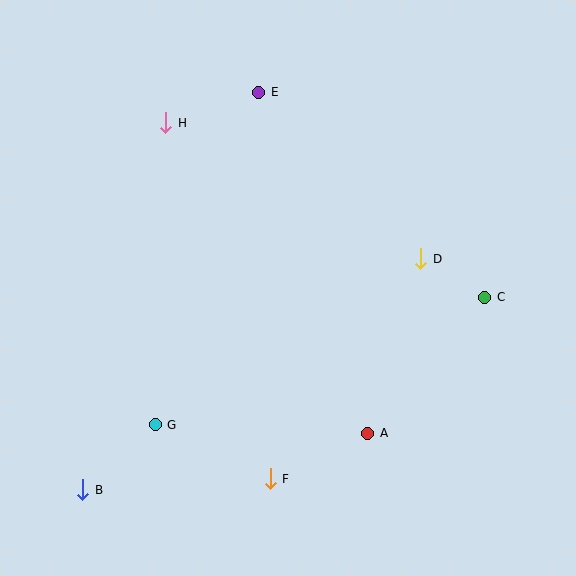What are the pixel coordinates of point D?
Point D is at (421, 259).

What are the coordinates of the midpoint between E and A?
The midpoint between E and A is at (313, 263).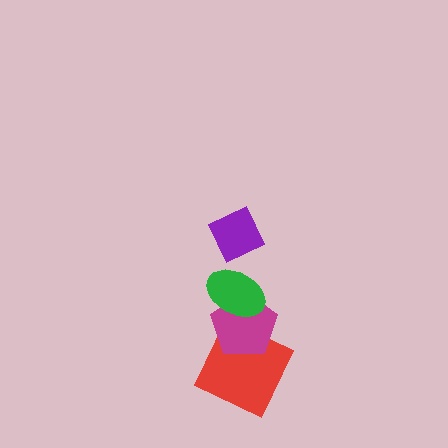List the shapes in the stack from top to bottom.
From top to bottom: the purple diamond, the green ellipse, the magenta pentagon, the red square.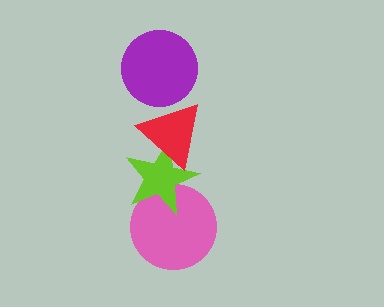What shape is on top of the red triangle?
The purple circle is on top of the red triangle.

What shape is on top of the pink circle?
The lime star is on top of the pink circle.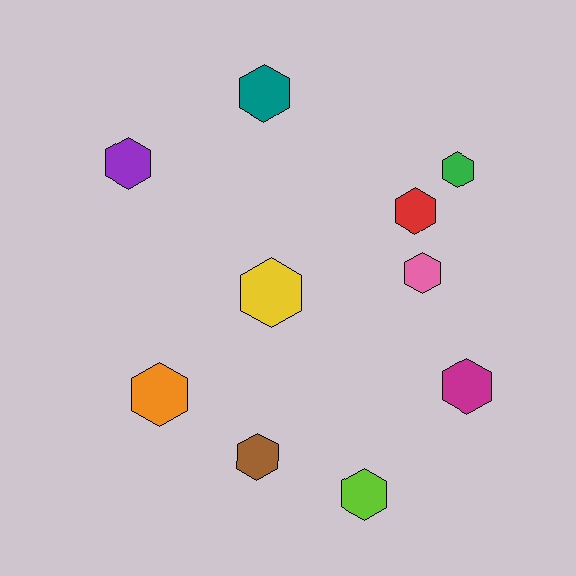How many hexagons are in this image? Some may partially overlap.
There are 10 hexagons.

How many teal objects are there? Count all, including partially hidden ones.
There is 1 teal object.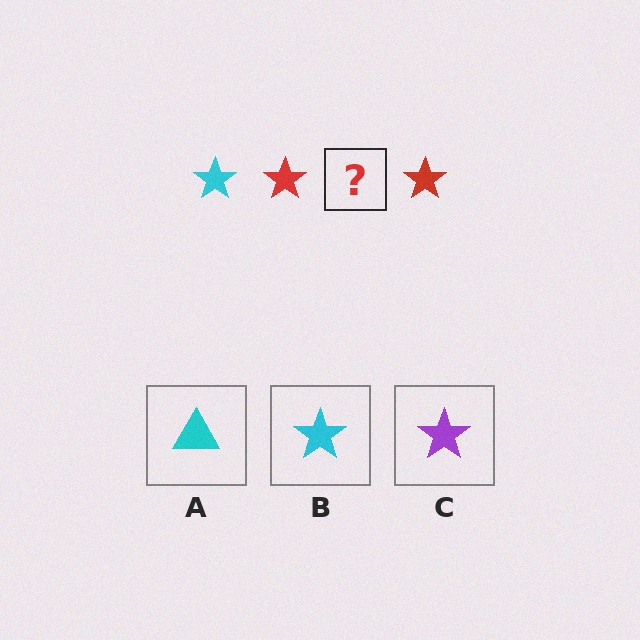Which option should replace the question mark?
Option B.